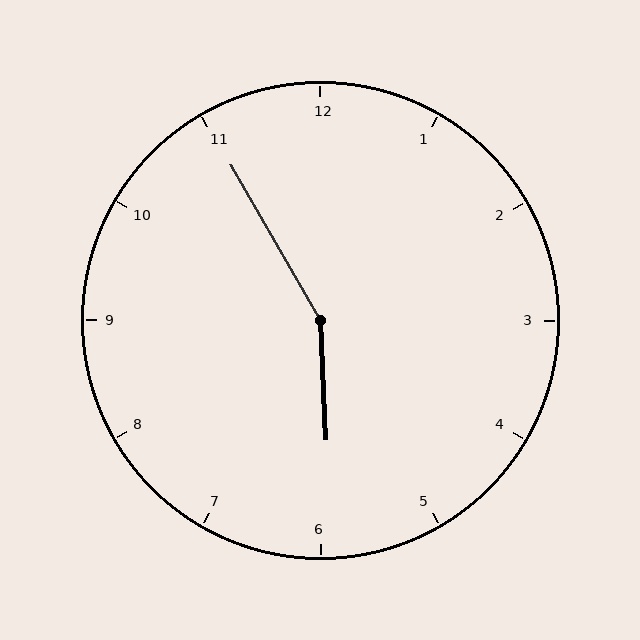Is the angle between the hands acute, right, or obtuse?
It is obtuse.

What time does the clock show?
5:55.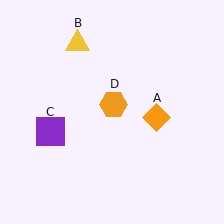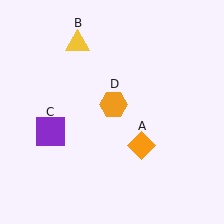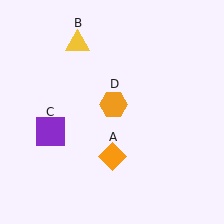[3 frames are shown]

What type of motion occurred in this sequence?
The orange diamond (object A) rotated clockwise around the center of the scene.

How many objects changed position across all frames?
1 object changed position: orange diamond (object A).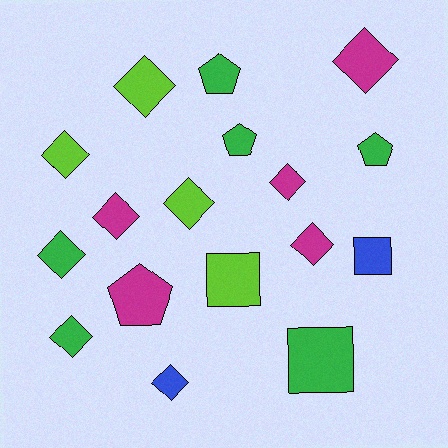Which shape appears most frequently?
Diamond, with 10 objects.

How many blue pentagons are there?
There are no blue pentagons.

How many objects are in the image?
There are 17 objects.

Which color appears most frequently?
Green, with 6 objects.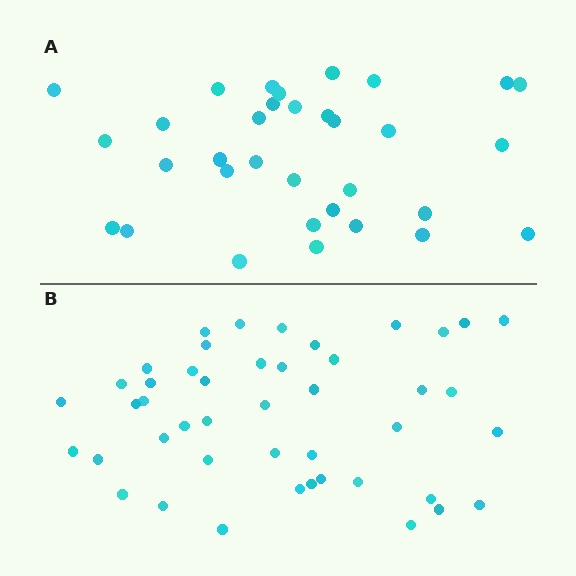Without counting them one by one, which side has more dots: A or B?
Region B (the bottom region) has more dots.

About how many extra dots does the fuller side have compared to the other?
Region B has roughly 12 or so more dots than region A.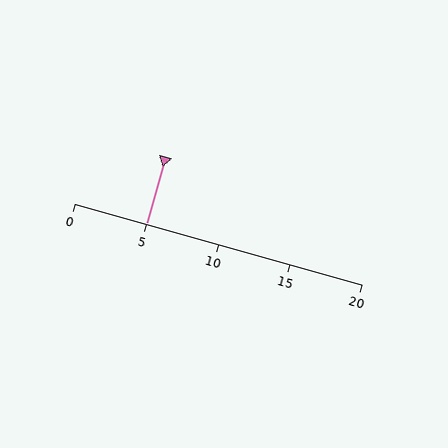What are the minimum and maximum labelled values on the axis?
The axis runs from 0 to 20.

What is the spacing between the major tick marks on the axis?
The major ticks are spaced 5 apart.